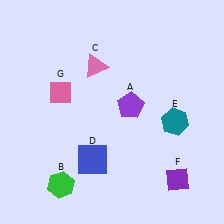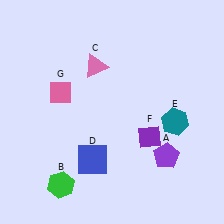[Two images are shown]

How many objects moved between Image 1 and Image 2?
2 objects moved between the two images.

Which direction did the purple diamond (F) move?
The purple diamond (F) moved up.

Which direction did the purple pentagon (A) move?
The purple pentagon (A) moved down.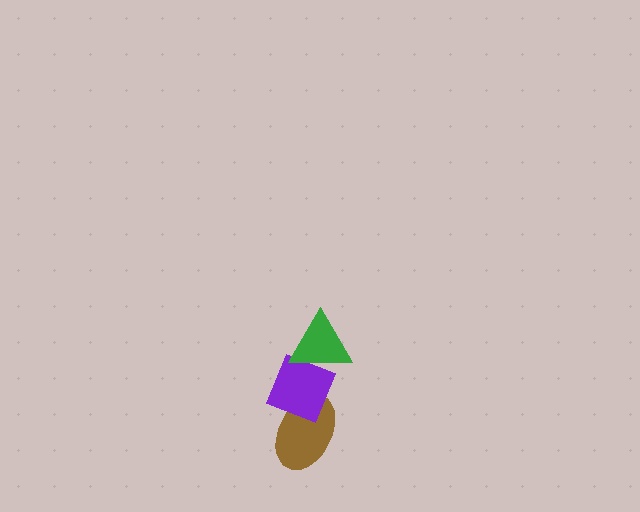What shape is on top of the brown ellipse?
The purple diamond is on top of the brown ellipse.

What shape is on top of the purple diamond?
The green triangle is on top of the purple diamond.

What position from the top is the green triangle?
The green triangle is 1st from the top.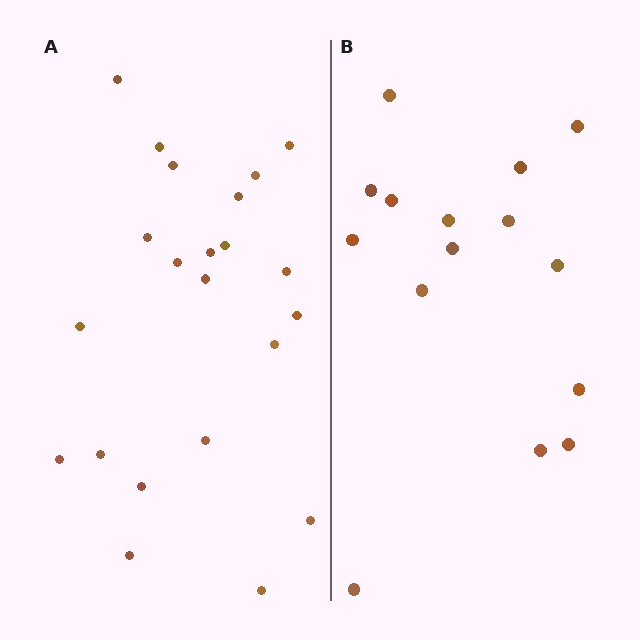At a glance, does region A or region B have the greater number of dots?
Region A (the left region) has more dots.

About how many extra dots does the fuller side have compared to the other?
Region A has roughly 8 or so more dots than region B.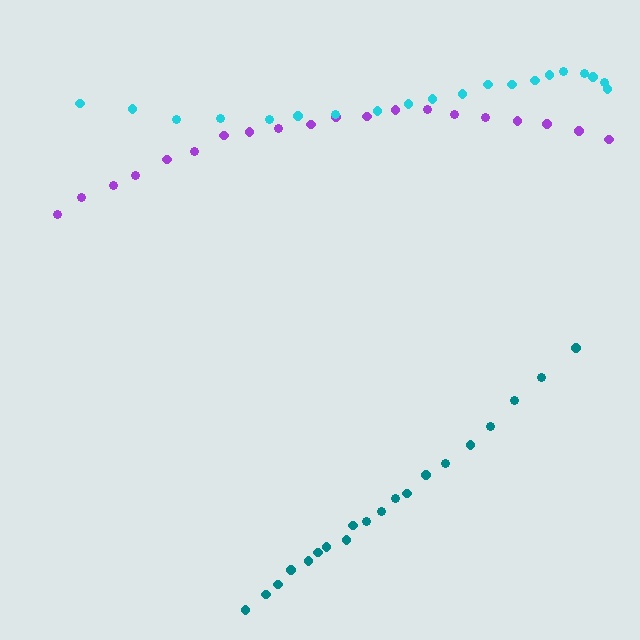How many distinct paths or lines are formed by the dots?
There are 3 distinct paths.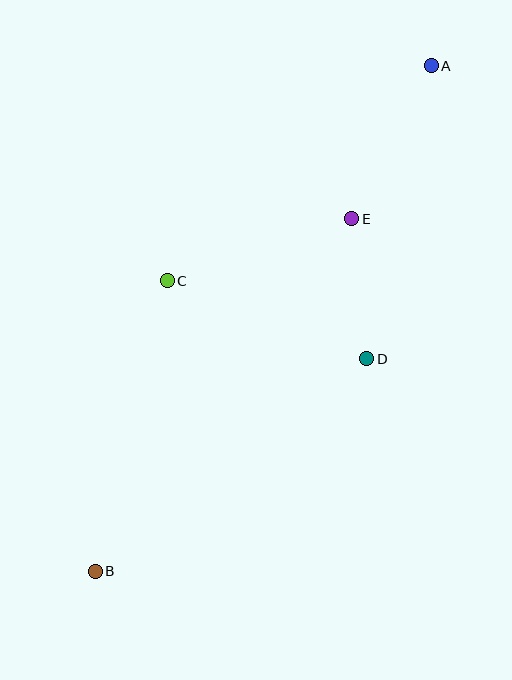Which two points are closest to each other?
Points D and E are closest to each other.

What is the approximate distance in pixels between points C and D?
The distance between C and D is approximately 214 pixels.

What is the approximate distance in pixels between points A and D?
The distance between A and D is approximately 300 pixels.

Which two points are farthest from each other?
Points A and B are farthest from each other.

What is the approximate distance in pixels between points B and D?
The distance between B and D is approximately 345 pixels.